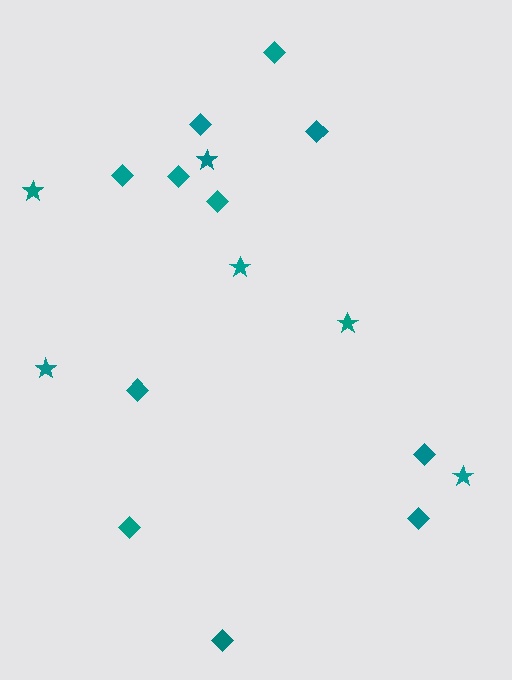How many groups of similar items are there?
There are 2 groups: one group of diamonds (11) and one group of stars (6).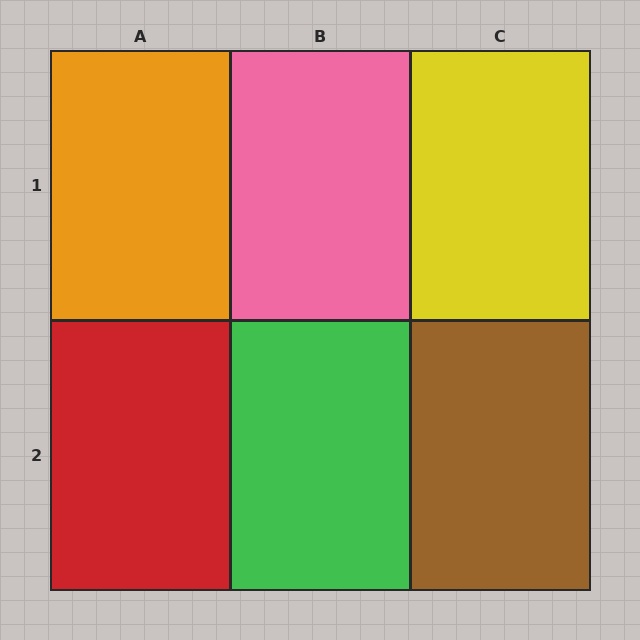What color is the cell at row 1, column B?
Pink.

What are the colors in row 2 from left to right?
Red, green, brown.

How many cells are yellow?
1 cell is yellow.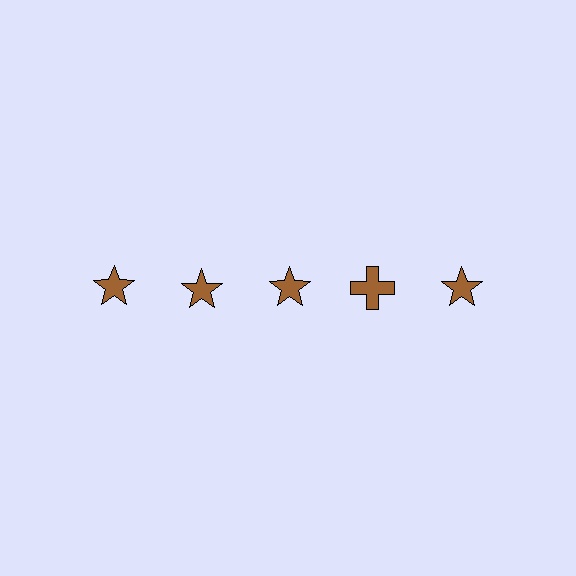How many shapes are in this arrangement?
There are 5 shapes arranged in a grid pattern.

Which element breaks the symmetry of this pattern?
The brown cross in the top row, second from right column breaks the symmetry. All other shapes are brown stars.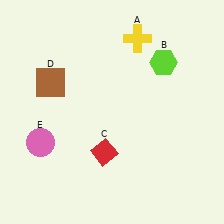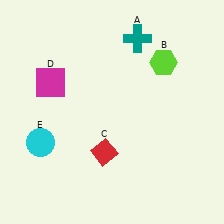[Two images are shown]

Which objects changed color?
A changed from yellow to teal. D changed from brown to magenta. E changed from pink to cyan.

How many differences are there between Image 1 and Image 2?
There are 3 differences between the two images.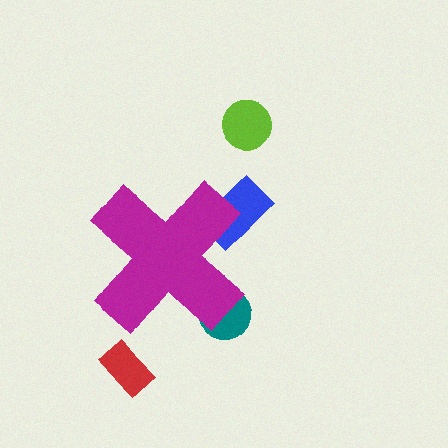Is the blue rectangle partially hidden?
Yes, the blue rectangle is partially hidden behind the magenta cross.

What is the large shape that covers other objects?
A magenta cross.